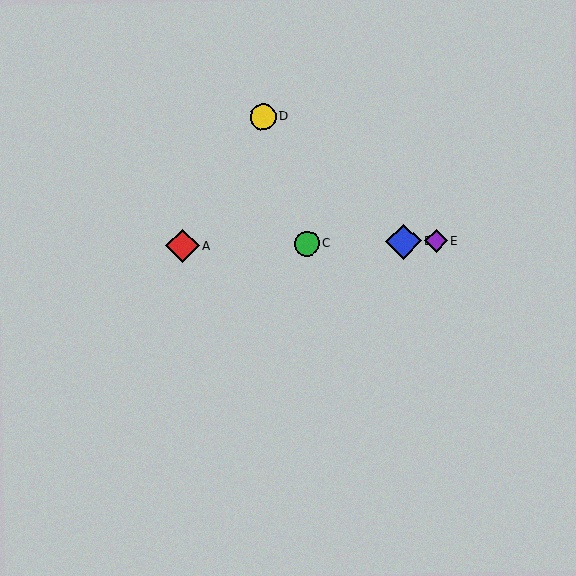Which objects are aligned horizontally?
Objects A, B, C, E are aligned horizontally.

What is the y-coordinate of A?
Object A is at y≈246.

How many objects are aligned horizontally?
4 objects (A, B, C, E) are aligned horizontally.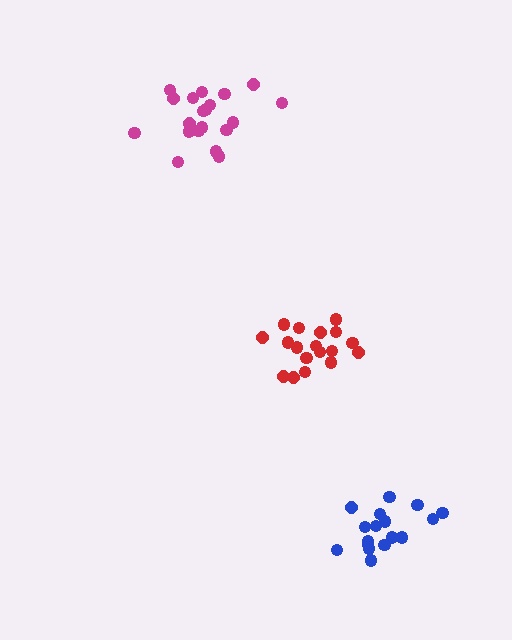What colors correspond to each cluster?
The clusters are colored: blue, magenta, red.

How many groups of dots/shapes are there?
There are 3 groups.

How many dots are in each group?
Group 1: 17 dots, Group 2: 20 dots, Group 3: 18 dots (55 total).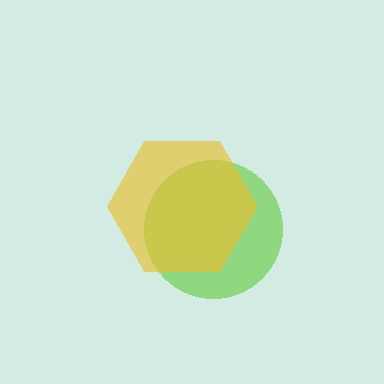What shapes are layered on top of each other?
The layered shapes are: a lime circle, a yellow hexagon.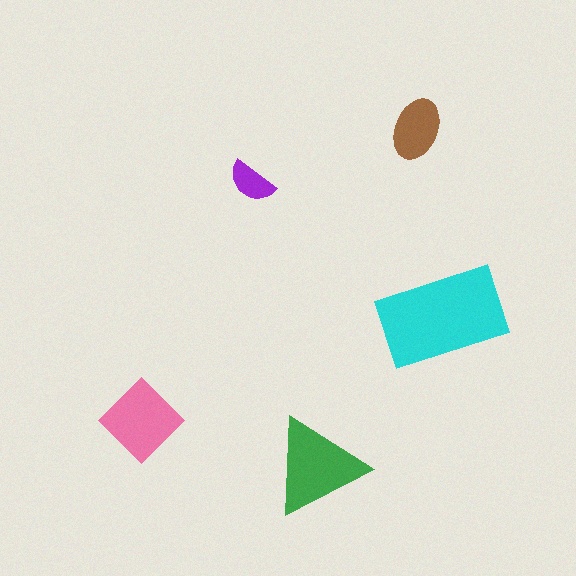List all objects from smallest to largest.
The purple semicircle, the brown ellipse, the pink diamond, the green triangle, the cyan rectangle.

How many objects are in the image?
There are 5 objects in the image.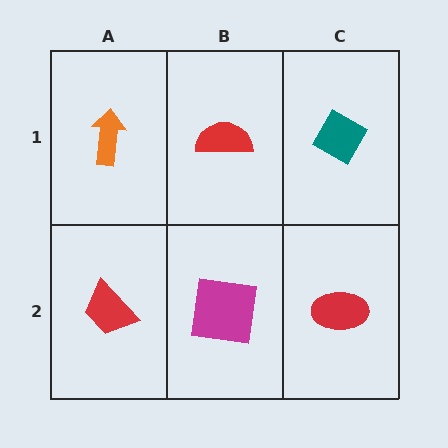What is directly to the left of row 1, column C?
A red semicircle.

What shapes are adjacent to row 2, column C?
A teal diamond (row 1, column C), a magenta square (row 2, column B).